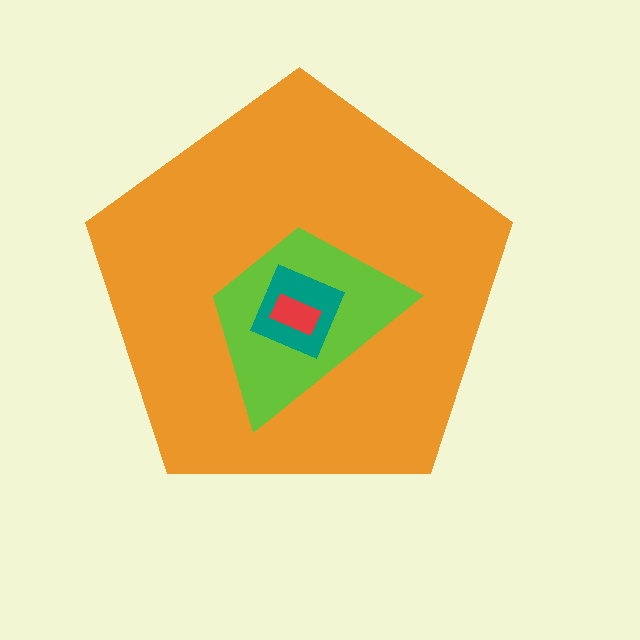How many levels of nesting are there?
4.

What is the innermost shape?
The red rectangle.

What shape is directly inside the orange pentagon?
The lime trapezoid.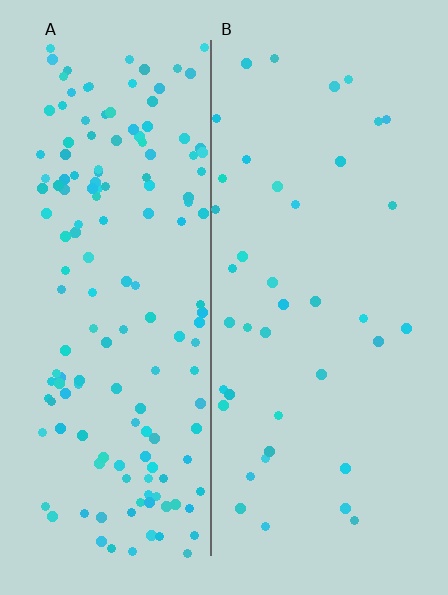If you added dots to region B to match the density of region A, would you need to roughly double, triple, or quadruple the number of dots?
Approximately quadruple.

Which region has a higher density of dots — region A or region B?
A (the left).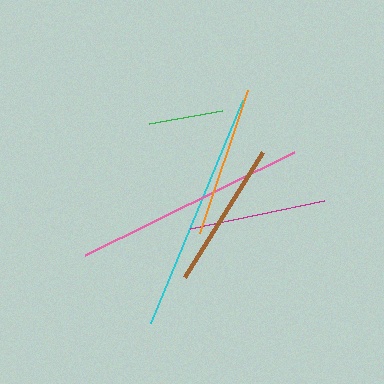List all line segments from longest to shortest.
From longest to shortest: cyan, pink, orange, brown, magenta, green.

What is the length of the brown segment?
The brown segment is approximately 148 pixels long.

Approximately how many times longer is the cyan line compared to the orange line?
The cyan line is approximately 1.6 times the length of the orange line.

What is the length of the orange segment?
The orange segment is approximately 151 pixels long.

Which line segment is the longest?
The cyan line is the longest at approximately 241 pixels.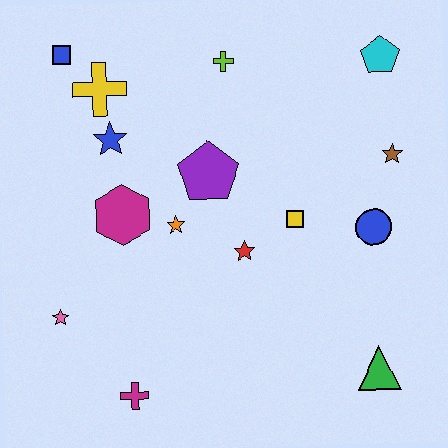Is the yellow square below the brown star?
Yes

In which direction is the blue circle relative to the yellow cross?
The blue circle is to the right of the yellow cross.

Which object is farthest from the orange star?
The cyan pentagon is farthest from the orange star.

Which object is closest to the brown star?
The blue circle is closest to the brown star.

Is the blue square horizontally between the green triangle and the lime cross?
No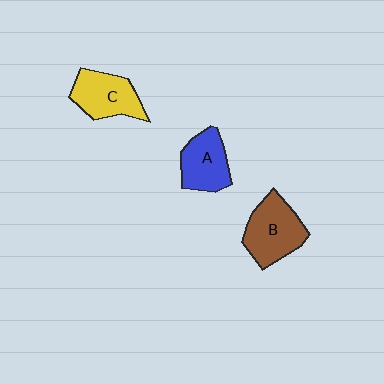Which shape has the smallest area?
Shape A (blue).